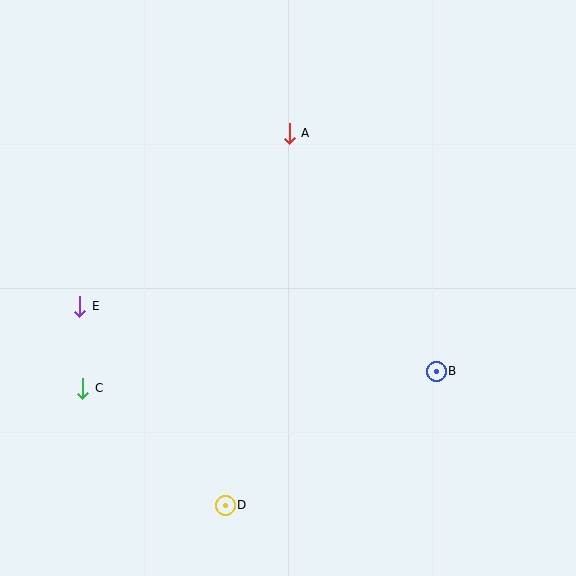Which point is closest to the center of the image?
Point A at (289, 133) is closest to the center.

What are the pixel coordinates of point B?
Point B is at (436, 371).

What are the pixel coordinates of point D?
Point D is at (225, 505).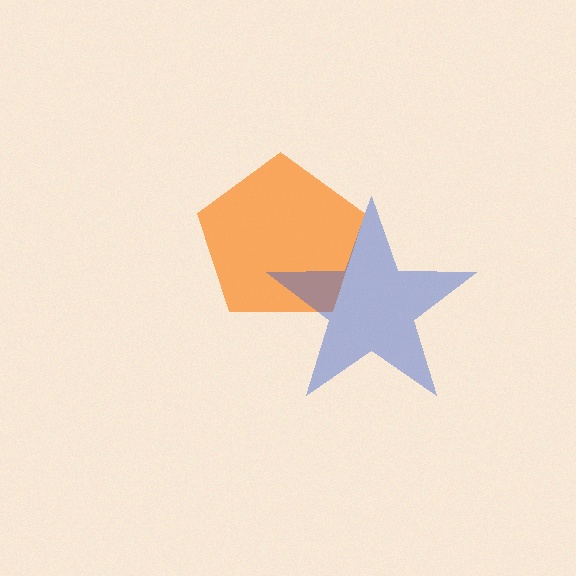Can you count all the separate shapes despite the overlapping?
Yes, there are 2 separate shapes.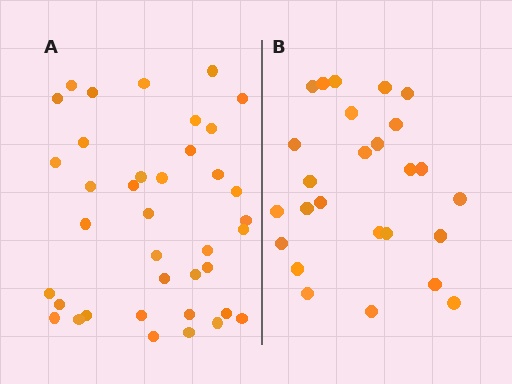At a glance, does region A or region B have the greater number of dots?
Region A (the left region) has more dots.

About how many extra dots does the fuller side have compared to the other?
Region A has roughly 12 or so more dots than region B.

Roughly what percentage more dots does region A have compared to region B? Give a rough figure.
About 45% more.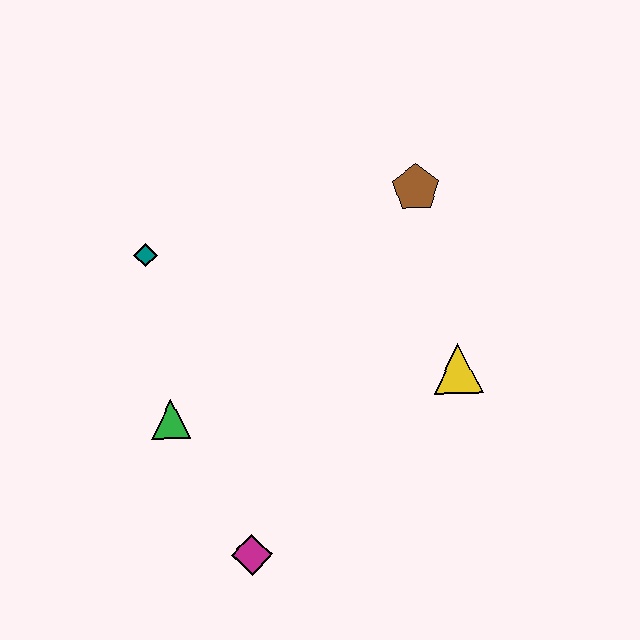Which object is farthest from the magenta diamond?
The brown pentagon is farthest from the magenta diamond.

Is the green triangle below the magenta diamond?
No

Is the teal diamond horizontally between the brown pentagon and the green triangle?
No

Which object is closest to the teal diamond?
The green triangle is closest to the teal diamond.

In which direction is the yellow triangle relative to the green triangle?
The yellow triangle is to the right of the green triangle.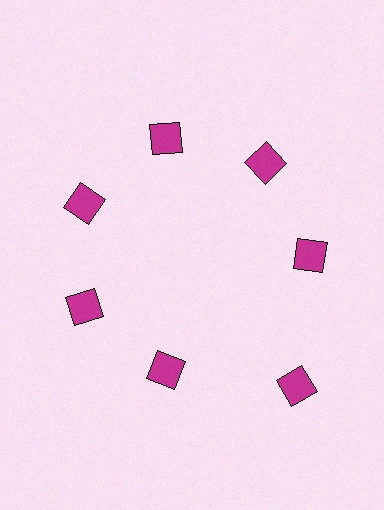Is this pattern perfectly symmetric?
No. The 7 magenta diamonds are arranged in a ring, but one element near the 5 o'clock position is pushed outward from the center, breaking the 7-fold rotational symmetry.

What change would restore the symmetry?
The symmetry would be restored by moving it inward, back onto the ring so that all 7 diamonds sit at equal angles and equal distance from the center.